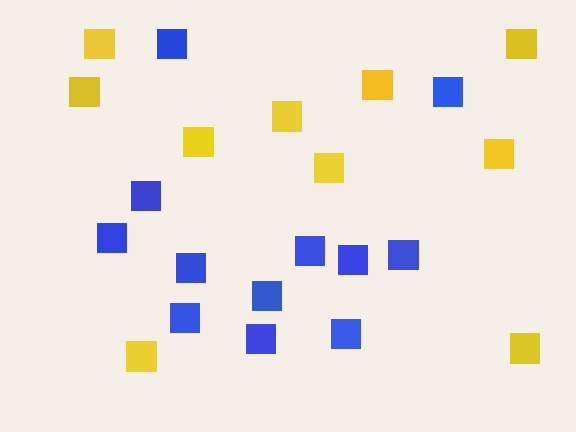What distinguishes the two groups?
There are 2 groups: one group of blue squares (12) and one group of yellow squares (10).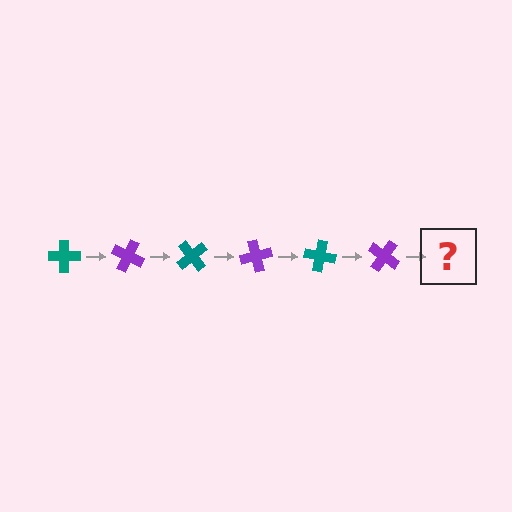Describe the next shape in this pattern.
It should be a teal cross, rotated 150 degrees from the start.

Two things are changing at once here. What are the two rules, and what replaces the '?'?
The two rules are that it rotates 25 degrees each step and the color cycles through teal and purple. The '?' should be a teal cross, rotated 150 degrees from the start.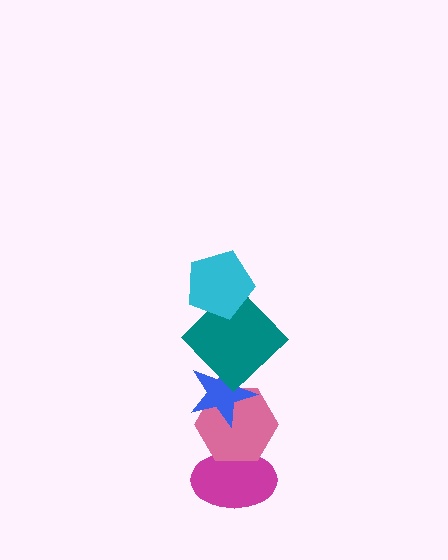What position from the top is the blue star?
The blue star is 3rd from the top.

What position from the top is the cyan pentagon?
The cyan pentagon is 1st from the top.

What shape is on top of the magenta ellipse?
The pink hexagon is on top of the magenta ellipse.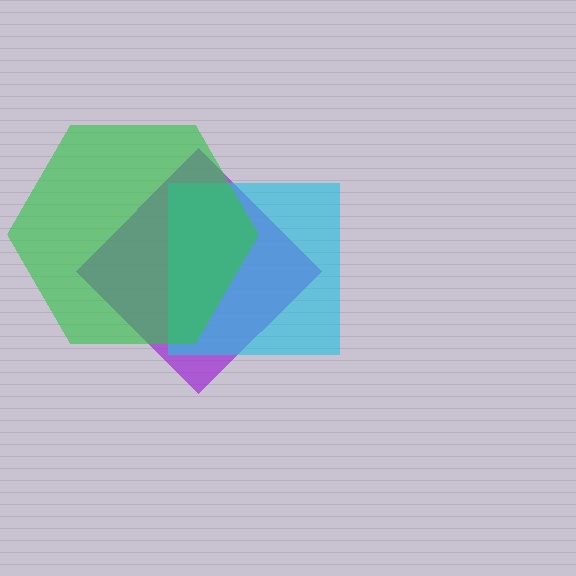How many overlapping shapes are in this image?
There are 3 overlapping shapes in the image.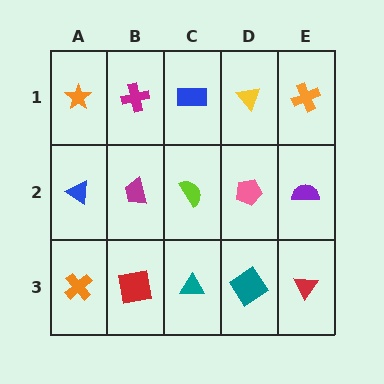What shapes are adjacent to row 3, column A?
A blue triangle (row 2, column A), a red square (row 3, column B).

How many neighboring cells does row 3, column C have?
3.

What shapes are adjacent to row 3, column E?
A purple semicircle (row 2, column E), a teal diamond (row 3, column D).